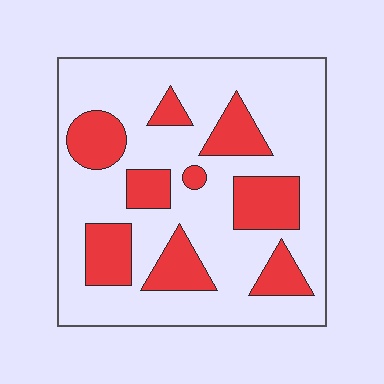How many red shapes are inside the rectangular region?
9.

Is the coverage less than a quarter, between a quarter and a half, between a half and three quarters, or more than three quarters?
Between a quarter and a half.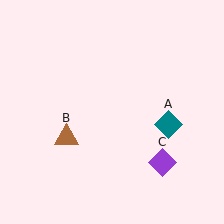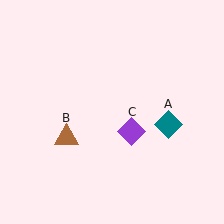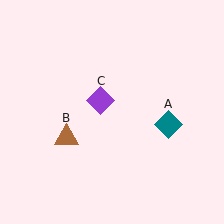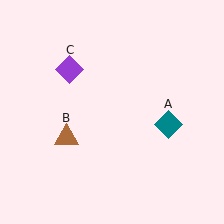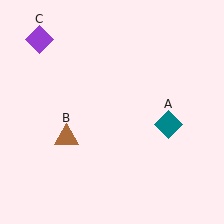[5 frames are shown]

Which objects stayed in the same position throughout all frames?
Teal diamond (object A) and brown triangle (object B) remained stationary.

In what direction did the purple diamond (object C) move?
The purple diamond (object C) moved up and to the left.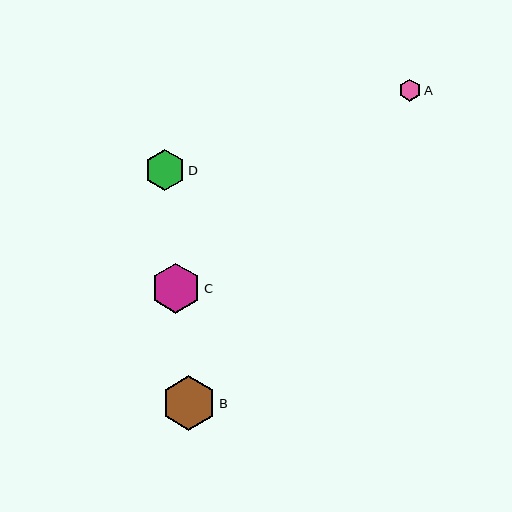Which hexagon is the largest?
Hexagon B is the largest with a size of approximately 55 pixels.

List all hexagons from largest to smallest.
From largest to smallest: B, C, D, A.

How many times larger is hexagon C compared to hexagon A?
Hexagon C is approximately 2.2 times the size of hexagon A.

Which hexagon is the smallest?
Hexagon A is the smallest with a size of approximately 22 pixels.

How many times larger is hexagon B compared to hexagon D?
Hexagon B is approximately 1.4 times the size of hexagon D.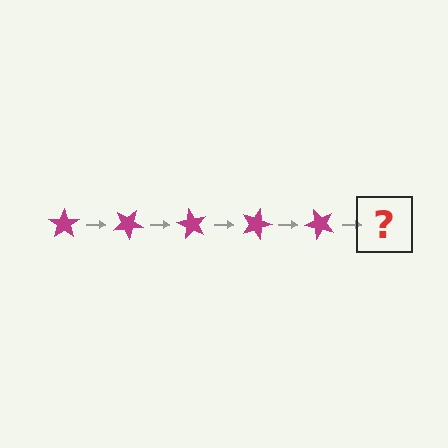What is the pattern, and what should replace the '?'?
The pattern is that the star rotates 30 degrees each step. The '?' should be a magenta star rotated 150 degrees.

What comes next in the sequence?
The next element should be a magenta star rotated 150 degrees.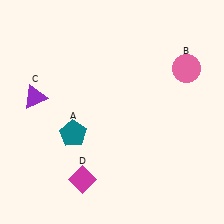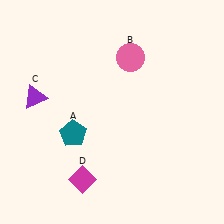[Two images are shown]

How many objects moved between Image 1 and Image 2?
1 object moved between the two images.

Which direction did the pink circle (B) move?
The pink circle (B) moved left.